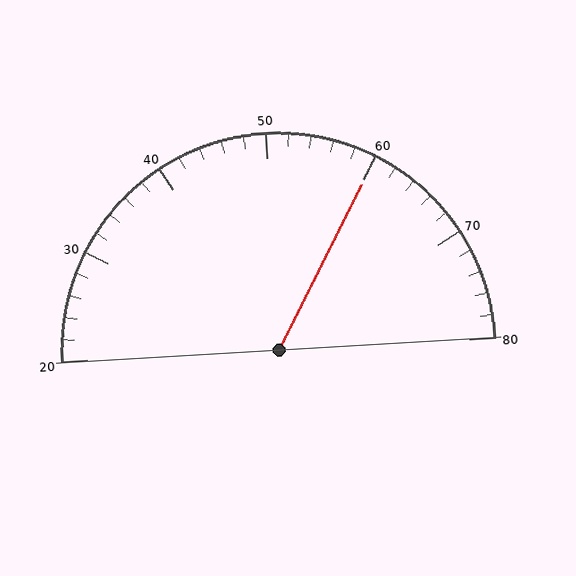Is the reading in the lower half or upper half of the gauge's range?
The reading is in the upper half of the range (20 to 80).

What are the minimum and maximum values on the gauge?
The gauge ranges from 20 to 80.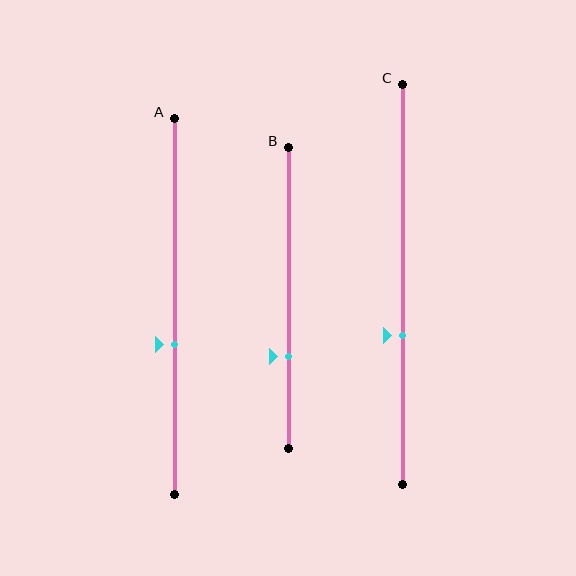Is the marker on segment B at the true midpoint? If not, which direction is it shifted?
No, the marker on segment B is shifted downward by about 20% of the segment length.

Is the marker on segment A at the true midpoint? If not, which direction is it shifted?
No, the marker on segment A is shifted downward by about 10% of the segment length.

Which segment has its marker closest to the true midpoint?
Segment A has its marker closest to the true midpoint.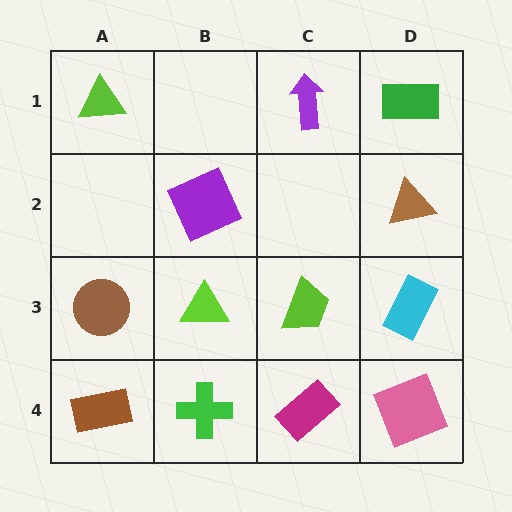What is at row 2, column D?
A brown triangle.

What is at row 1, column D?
A green rectangle.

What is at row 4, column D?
A pink square.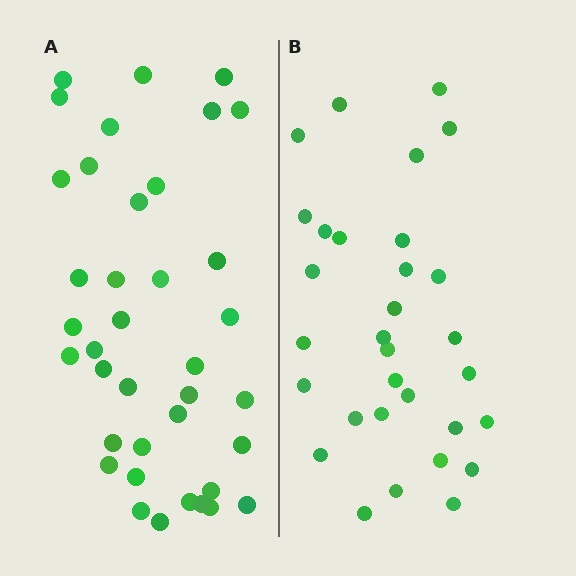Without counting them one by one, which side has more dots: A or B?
Region A (the left region) has more dots.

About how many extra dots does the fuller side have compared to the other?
Region A has roughly 8 or so more dots than region B.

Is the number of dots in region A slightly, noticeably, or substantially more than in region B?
Region A has only slightly more — the two regions are fairly close. The ratio is roughly 1.2 to 1.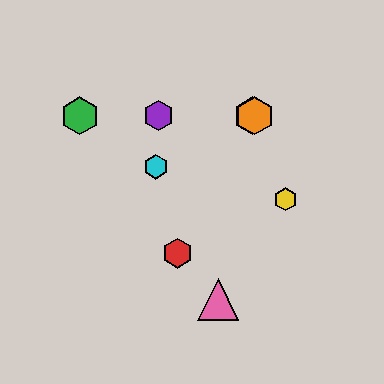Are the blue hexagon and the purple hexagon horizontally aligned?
Yes, both are at y≈116.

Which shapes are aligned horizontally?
The blue hexagon, the green hexagon, the purple hexagon, the orange hexagon are aligned horizontally.